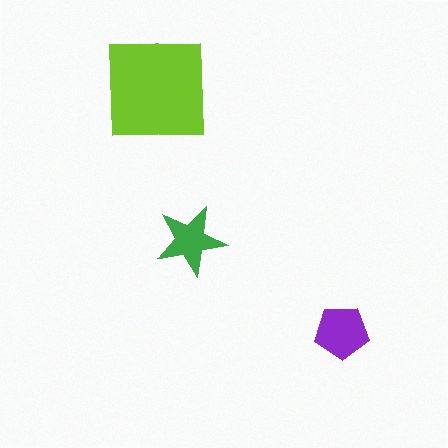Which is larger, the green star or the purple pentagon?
The purple pentagon.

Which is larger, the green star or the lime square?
The lime square.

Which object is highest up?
The lime square is topmost.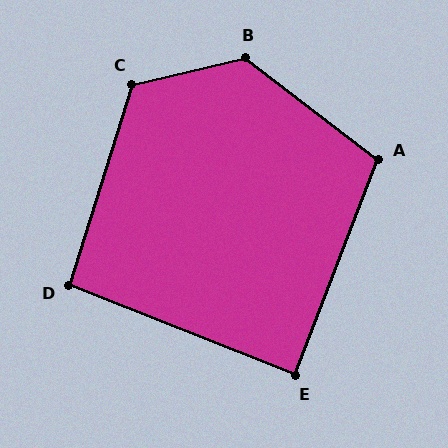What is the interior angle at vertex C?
Approximately 121 degrees (obtuse).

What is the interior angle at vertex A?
Approximately 106 degrees (obtuse).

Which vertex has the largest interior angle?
B, at approximately 130 degrees.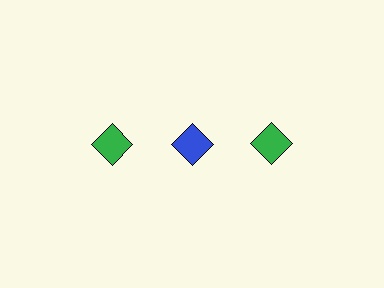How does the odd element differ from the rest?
It has a different color: blue instead of green.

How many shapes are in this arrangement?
There are 3 shapes arranged in a grid pattern.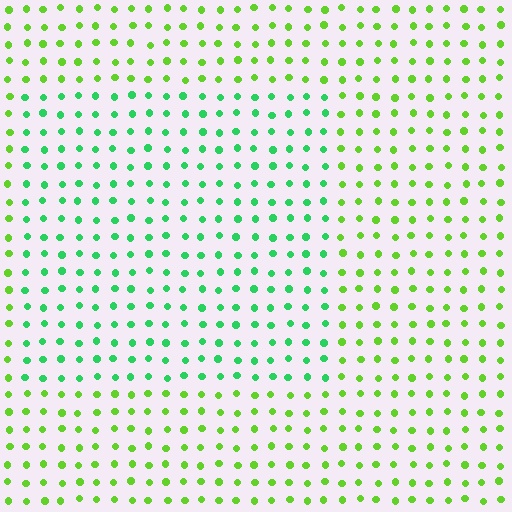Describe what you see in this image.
The image is filled with small lime elements in a uniform arrangement. A rectangle-shaped region is visible where the elements are tinted to a slightly different hue, forming a subtle color boundary.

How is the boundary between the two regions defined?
The boundary is defined purely by a slight shift in hue (about 39 degrees). Spacing, size, and orientation are identical on both sides.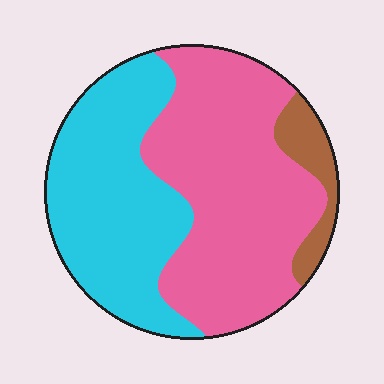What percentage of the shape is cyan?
Cyan takes up about two fifths (2/5) of the shape.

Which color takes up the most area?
Pink, at roughly 50%.